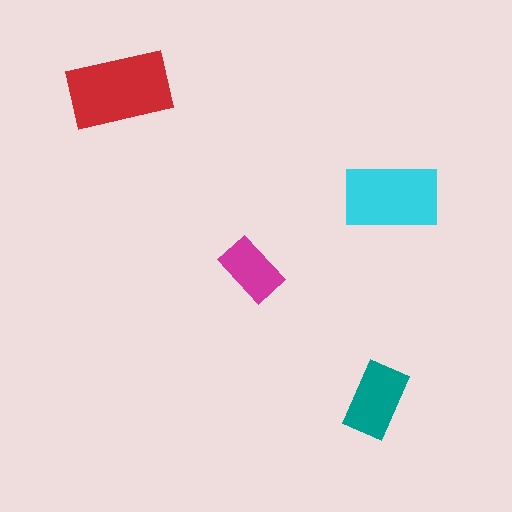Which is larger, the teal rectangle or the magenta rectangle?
The teal one.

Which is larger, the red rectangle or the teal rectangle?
The red one.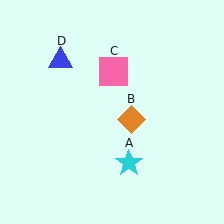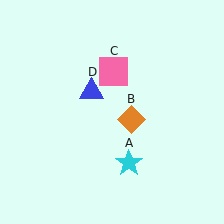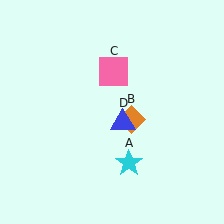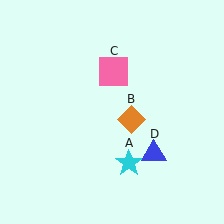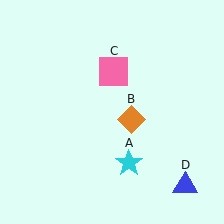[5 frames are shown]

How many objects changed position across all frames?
1 object changed position: blue triangle (object D).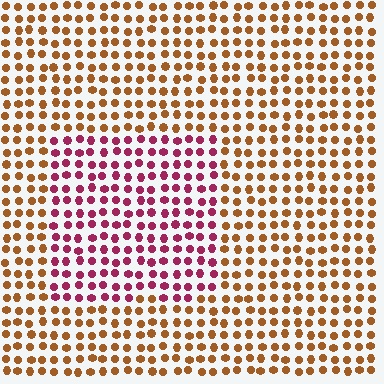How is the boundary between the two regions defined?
The boundary is defined purely by a slight shift in hue (about 55 degrees). Spacing, size, and orientation are identical on both sides.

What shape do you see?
I see a rectangle.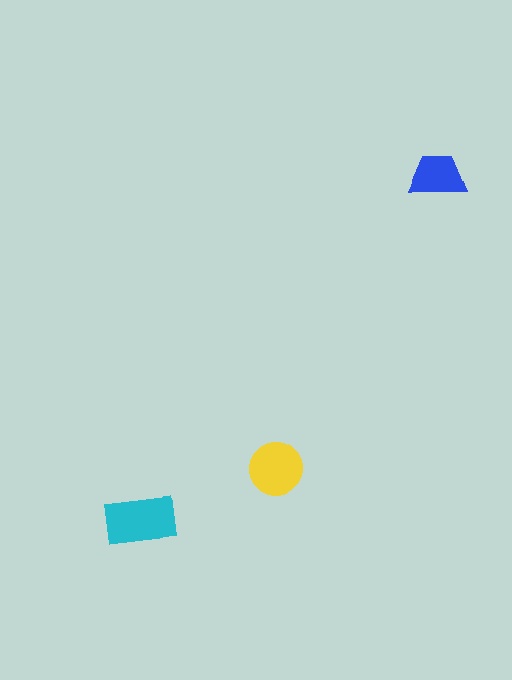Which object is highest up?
The blue trapezoid is topmost.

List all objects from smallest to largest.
The blue trapezoid, the yellow circle, the cyan rectangle.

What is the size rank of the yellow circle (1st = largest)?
2nd.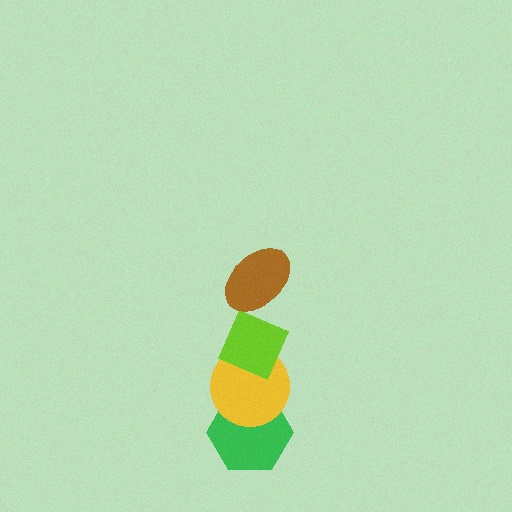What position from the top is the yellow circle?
The yellow circle is 3rd from the top.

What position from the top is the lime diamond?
The lime diamond is 2nd from the top.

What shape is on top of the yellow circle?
The lime diamond is on top of the yellow circle.